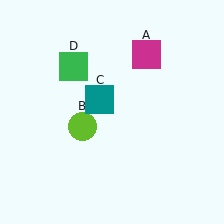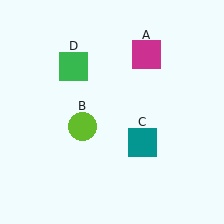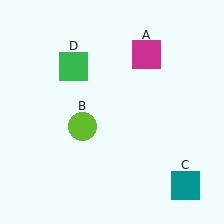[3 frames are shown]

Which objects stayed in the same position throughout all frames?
Magenta square (object A) and lime circle (object B) and green square (object D) remained stationary.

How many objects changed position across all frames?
1 object changed position: teal square (object C).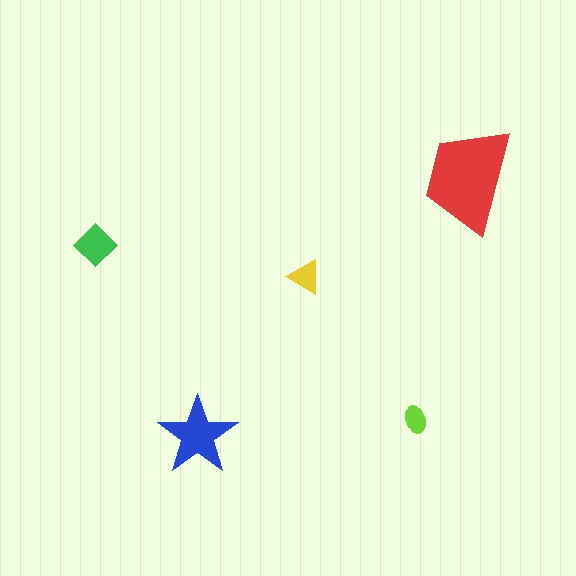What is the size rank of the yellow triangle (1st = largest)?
4th.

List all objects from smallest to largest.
The lime ellipse, the yellow triangle, the green diamond, the blue star, the red trapezoid.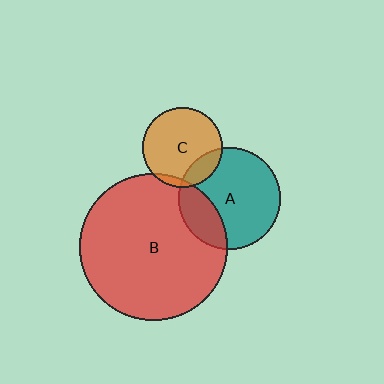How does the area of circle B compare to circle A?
Approximately 2.1 times.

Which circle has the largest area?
Circle B (red).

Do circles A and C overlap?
Yes.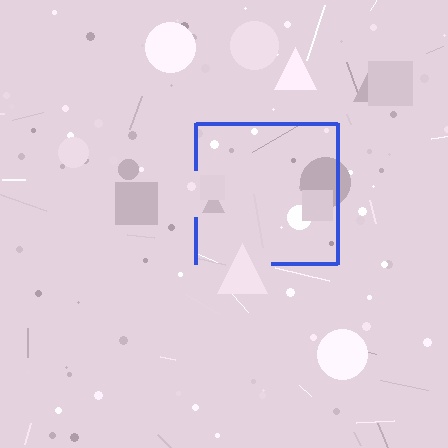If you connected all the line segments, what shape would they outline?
They would outline a square.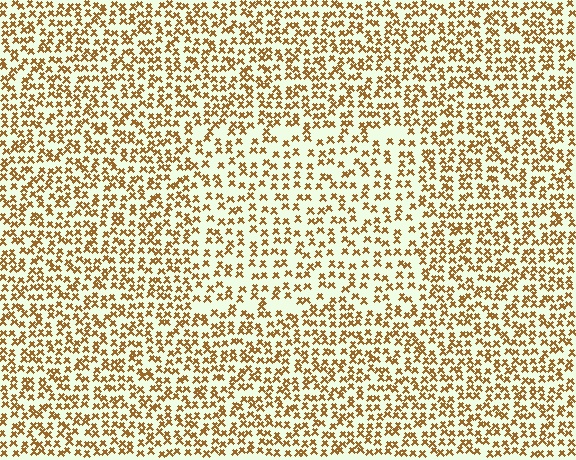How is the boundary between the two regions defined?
The boundary is defined by a change in element density (approximately 1.5x ratio). All elements are the same color, size, and shape.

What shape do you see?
I see a rectangle.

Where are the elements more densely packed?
The elements are more densely packed outside the rectangle boundary.